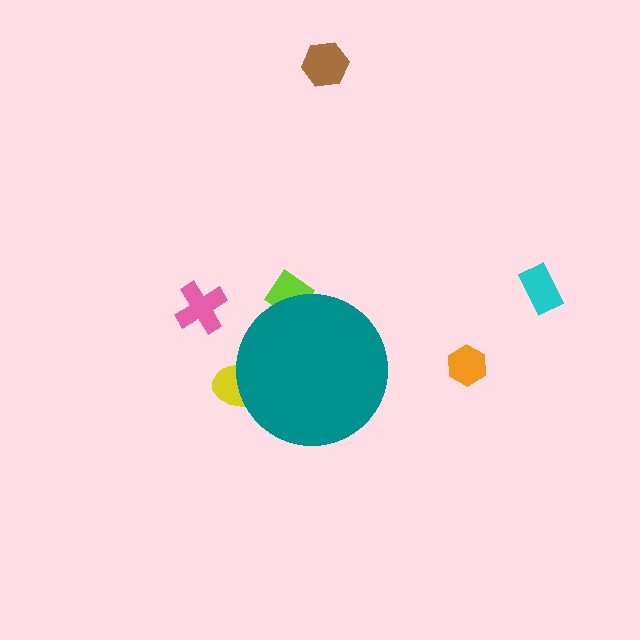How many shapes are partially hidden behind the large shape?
2 shapes are partially hidden.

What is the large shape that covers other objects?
A teal circle.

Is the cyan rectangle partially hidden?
No, the cyan rectangle is fully visible.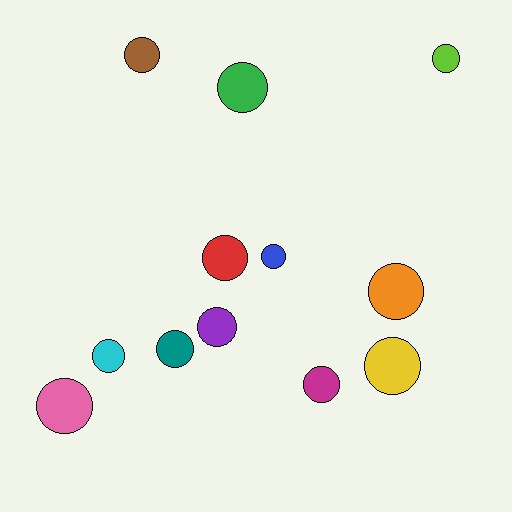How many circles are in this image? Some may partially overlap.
There are 12 circles.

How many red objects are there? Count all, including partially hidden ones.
There is 1 red object.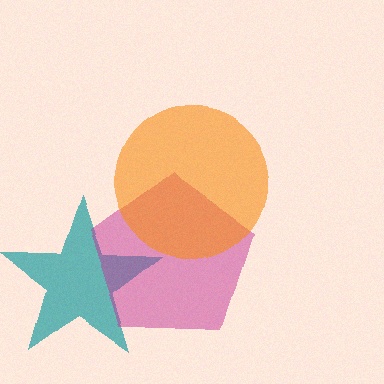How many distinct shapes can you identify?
There are 3 distinct shapes: a teal star, a magenta pentagon, an orange circle.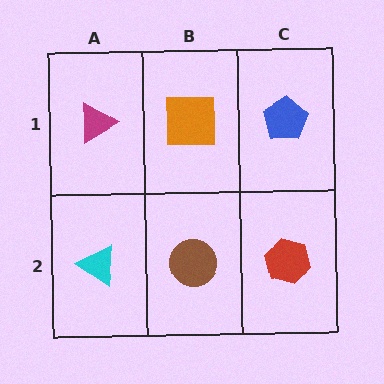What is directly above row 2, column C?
A blue pentagon.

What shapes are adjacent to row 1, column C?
A red hexagon (row 2, column C), an orange square (row 1, column B).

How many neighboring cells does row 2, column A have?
2.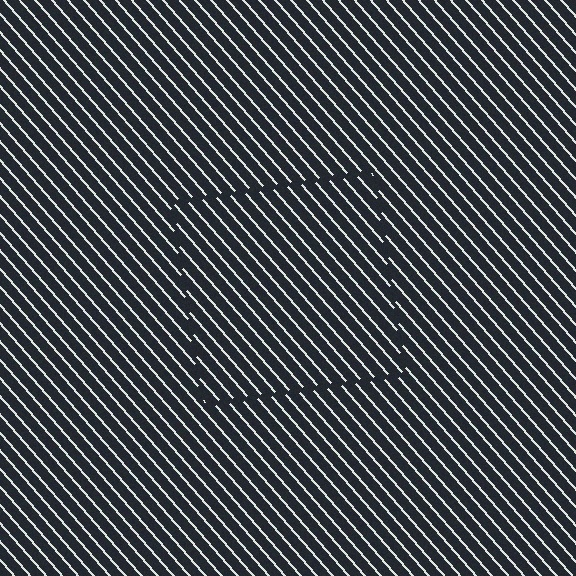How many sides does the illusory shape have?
4 sides — the line-ends trace a square.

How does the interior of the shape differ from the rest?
The interior of the shape contains the same grating, shifted by half a period — the contour is defined by the phase discontinuity where line-ends from the inner and outer gratings abut.